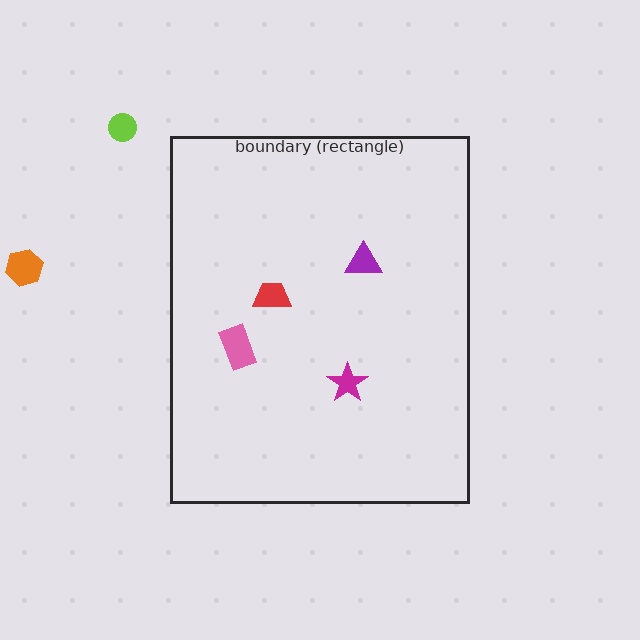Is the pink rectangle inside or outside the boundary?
Inside.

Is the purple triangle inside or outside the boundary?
Inside.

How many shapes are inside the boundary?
4 inside, 2 outside.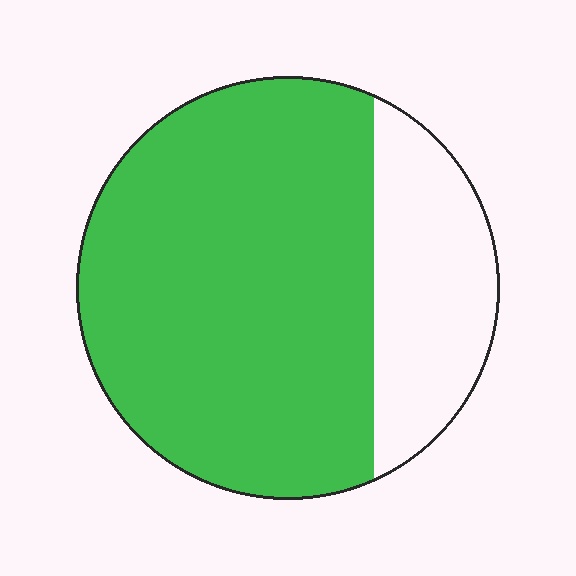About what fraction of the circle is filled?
About three quarters (3/4).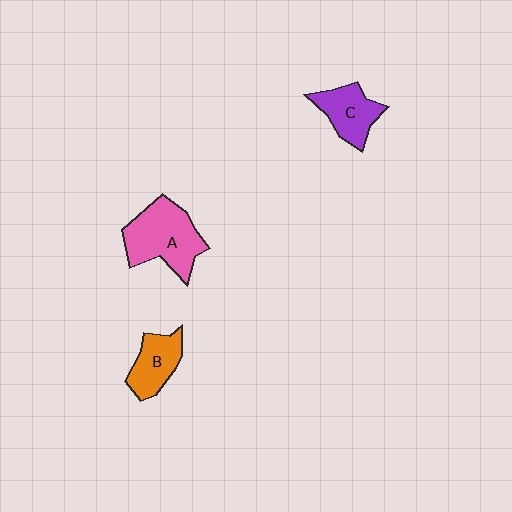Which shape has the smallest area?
Shape B (orange).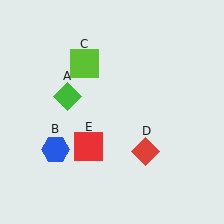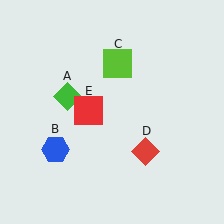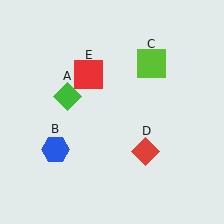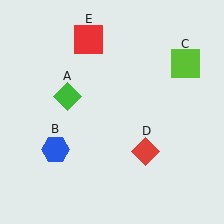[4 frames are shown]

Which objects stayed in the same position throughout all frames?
Green diamond (object A) and blue hexagon (object B) and red diamond (object D) remained stationary.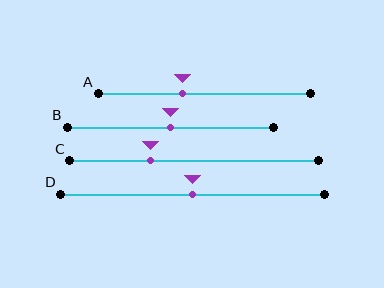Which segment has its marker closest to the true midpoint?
Segment B has its marker closest to the true midpoint.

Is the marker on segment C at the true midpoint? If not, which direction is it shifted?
No, the marker on segment C is shifted to the left by about 18% of the segment length.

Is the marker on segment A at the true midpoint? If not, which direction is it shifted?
No, the marker on segment A is shifted to the left by about 10% of the segment length.